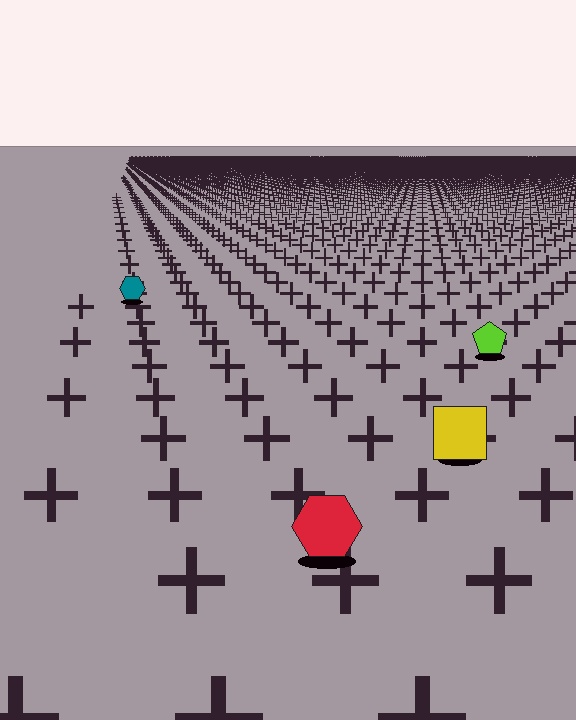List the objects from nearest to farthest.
From nearest to farthest: the red hexagon, the yellow square, the lime pentagon, the teal hexagon.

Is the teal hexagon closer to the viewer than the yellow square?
No. The yellow square is closer — you can tell from the texture gradient: the ground texture is coarser near it.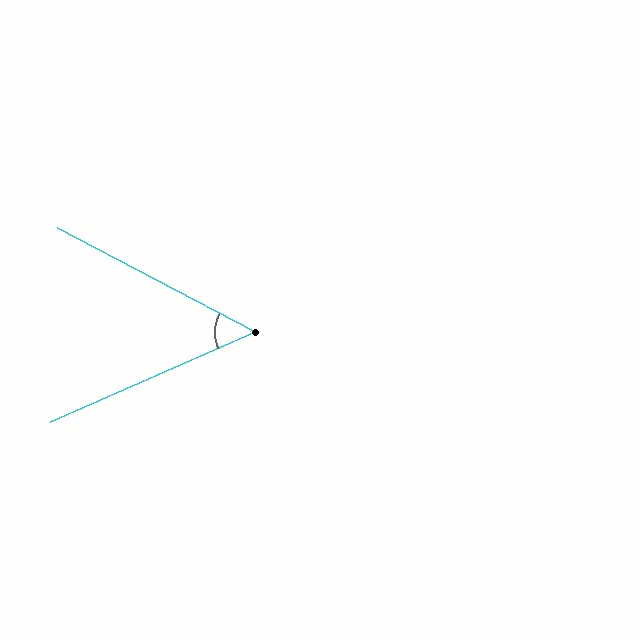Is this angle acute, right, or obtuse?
It is acute.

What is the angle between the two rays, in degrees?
Approximately 51 degrees.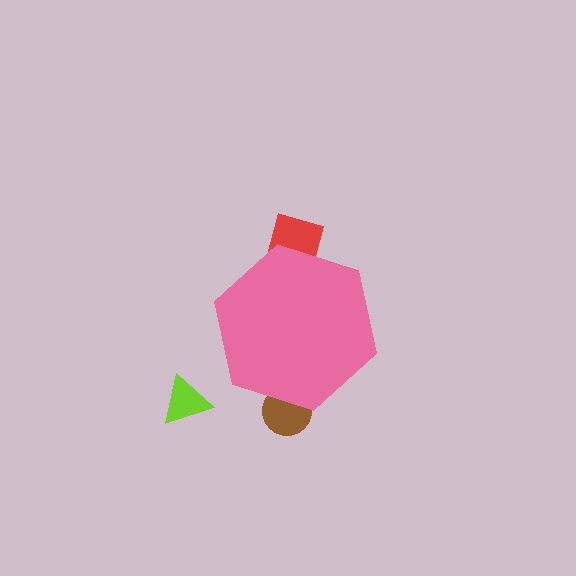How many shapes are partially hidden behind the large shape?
2 shapes are partially hidden.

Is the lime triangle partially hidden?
No, the lime triangle is fully visible.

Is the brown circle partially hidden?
Yes, the brown circle is partially hidden behind the pink hexagon.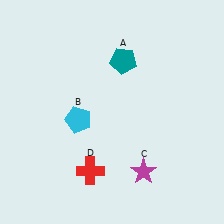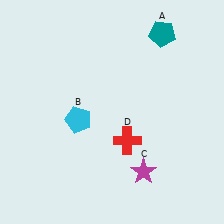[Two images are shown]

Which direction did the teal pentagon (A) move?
The teal pentagon (A) moved right.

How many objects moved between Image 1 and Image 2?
2 objects moved between the two images.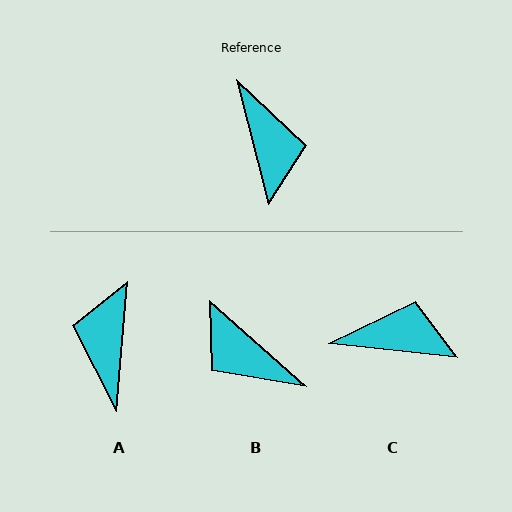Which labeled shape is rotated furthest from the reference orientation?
A, about 161 degrees away.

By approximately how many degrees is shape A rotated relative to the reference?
Approximately 161 degrees counter-clockwise.